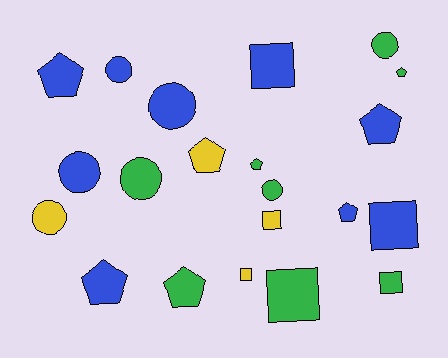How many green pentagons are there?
There are 3 green pentagons.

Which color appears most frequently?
Blue, with 9 objects.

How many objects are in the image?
There are 21 objects.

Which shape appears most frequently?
Pentagon, with 8 objects.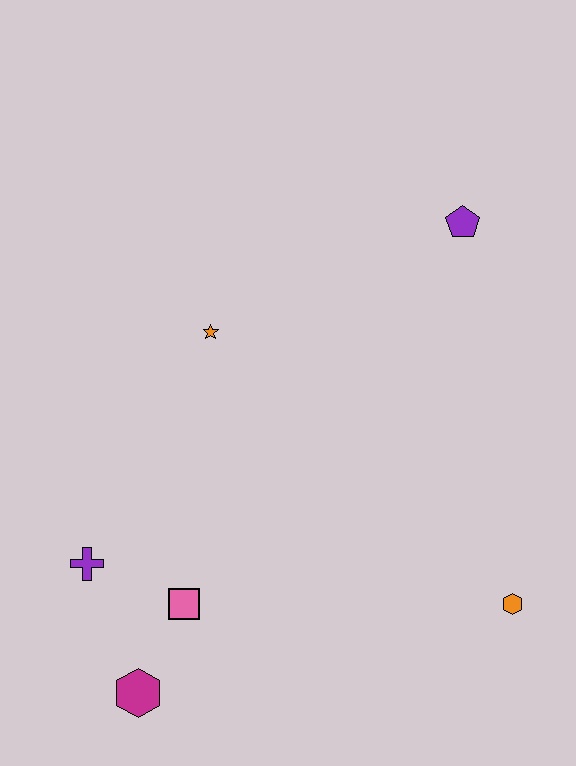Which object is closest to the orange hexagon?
The pink square is closest to the orange hexagon.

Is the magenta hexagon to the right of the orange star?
No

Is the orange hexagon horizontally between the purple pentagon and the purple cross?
No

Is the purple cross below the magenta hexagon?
No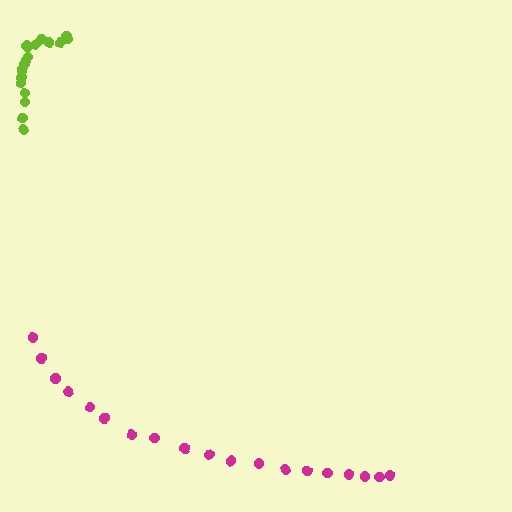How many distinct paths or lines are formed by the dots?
There are 2 distinct paths.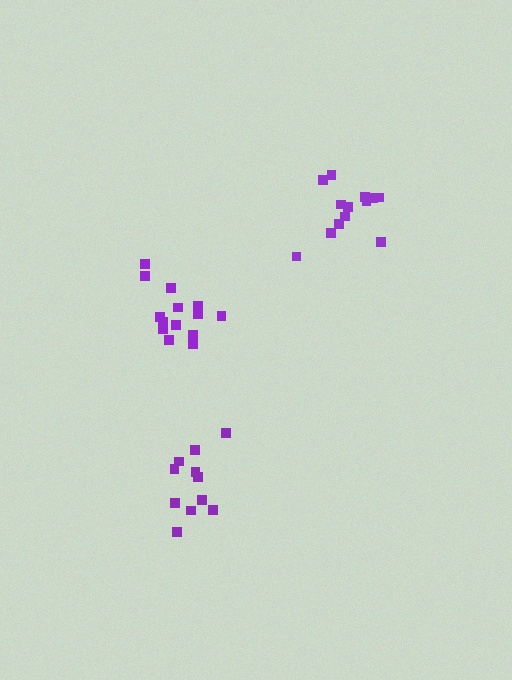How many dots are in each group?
Group 1: 14 dots, Group 2: 11 dots, Group 3: 13 dots (38 total).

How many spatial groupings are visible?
There are 3 spatial groupings.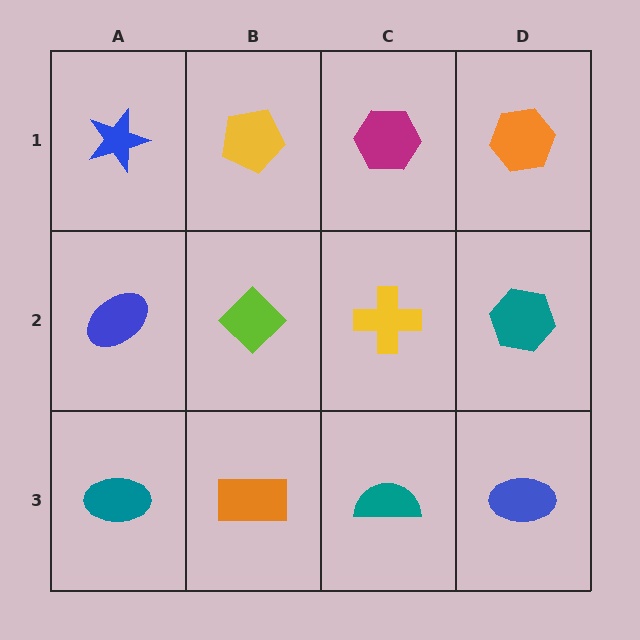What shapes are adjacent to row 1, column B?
A lime diamond (row 2, column B), a blue star (row 1, column A), a magenta hexagon (row 1, column C).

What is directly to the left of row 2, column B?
A blue ellipse.